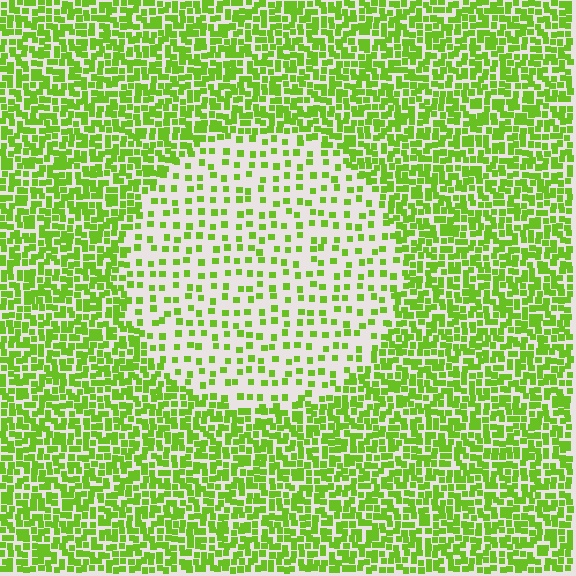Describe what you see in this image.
The image contains small lime elements arranged at two different densities. A circle-shaped region is visible where the elements are less densely packed than the surrounding area.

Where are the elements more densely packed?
The elements are more densely packed outside the circle boundary.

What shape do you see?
I see a circle.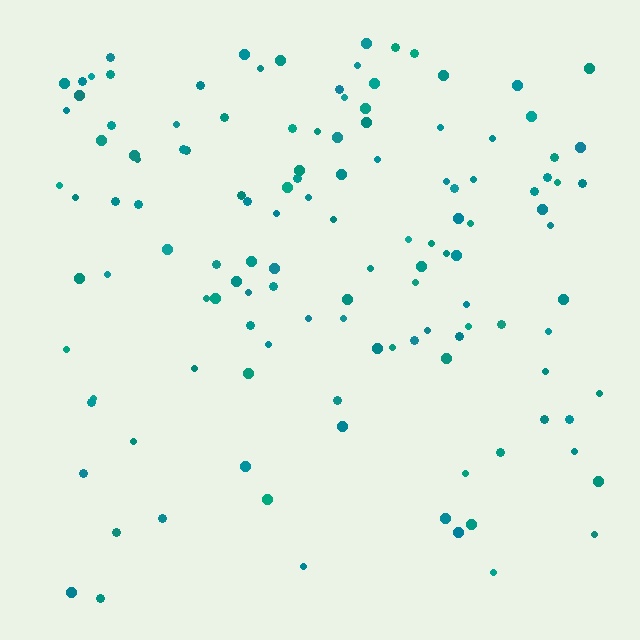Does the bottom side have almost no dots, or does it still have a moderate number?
Still a moderate number, just noticeably fewer than the top.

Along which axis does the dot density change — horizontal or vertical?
Vertical.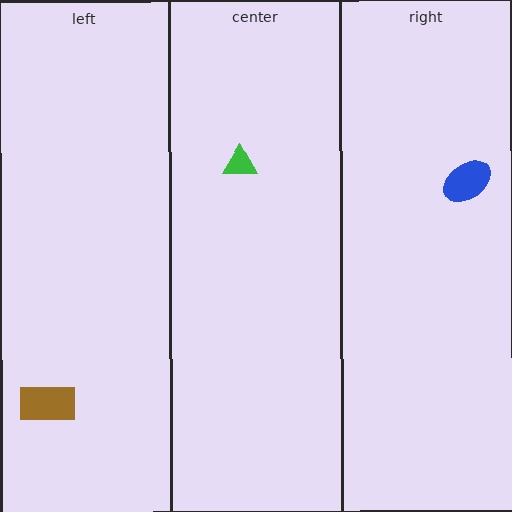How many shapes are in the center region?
1.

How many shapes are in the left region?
1.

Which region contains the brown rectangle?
The left region.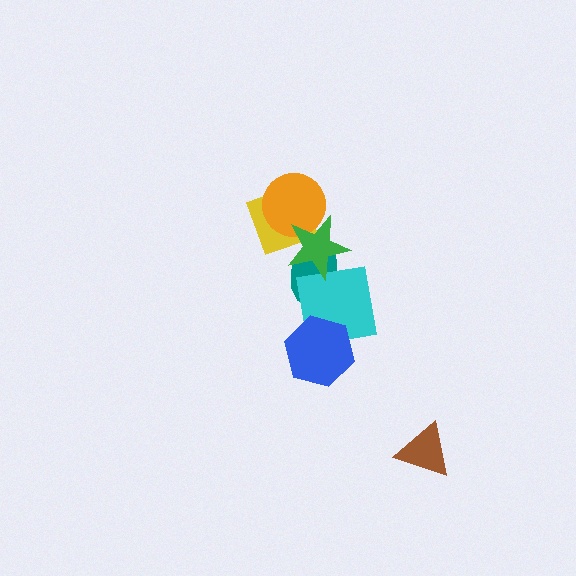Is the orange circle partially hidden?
Yes, it is partially covered by another shape.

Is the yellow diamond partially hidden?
Yes, it is partially covered by another shape.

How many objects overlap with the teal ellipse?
3 objects overlap with the teal ellipse.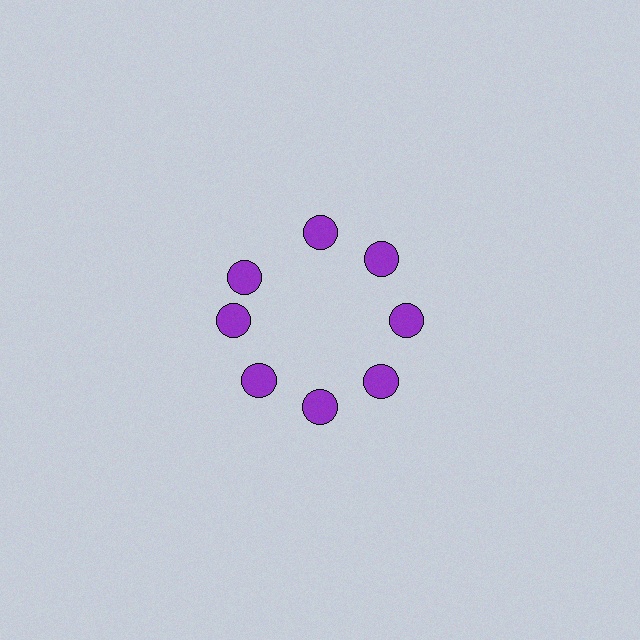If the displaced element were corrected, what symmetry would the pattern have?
It would have 8-fold rotational symmetry — the pattern would map onto itself every 45 degrees.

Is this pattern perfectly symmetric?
No. The 8 purple circles are arranged in a ring, but one element near the 10 o'clock position is rotated out of alignment along the ring, breaking the 8-fold rotational symmetry.